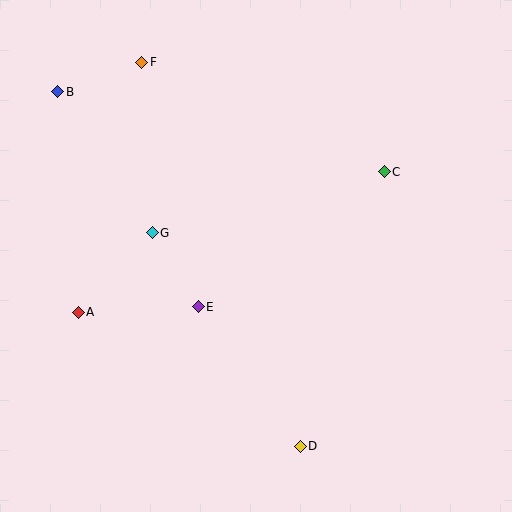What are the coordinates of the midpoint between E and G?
The midpoint between E and G is at (175, 270).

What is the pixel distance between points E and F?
The distance between E and F is 251 pixels.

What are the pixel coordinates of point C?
Point C is at (384, 172).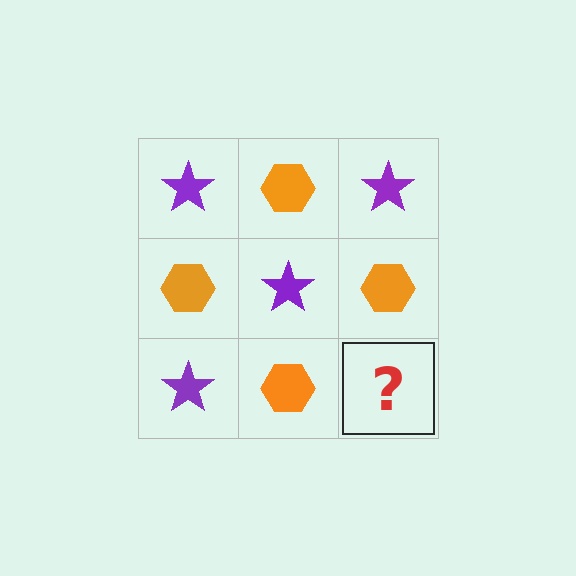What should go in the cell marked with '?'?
The missing cell should contain a purple star.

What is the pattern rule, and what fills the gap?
The rule is that it alternates purple star and orange hexagon in a checkerboard pattern. The gap should be filled with a purple star.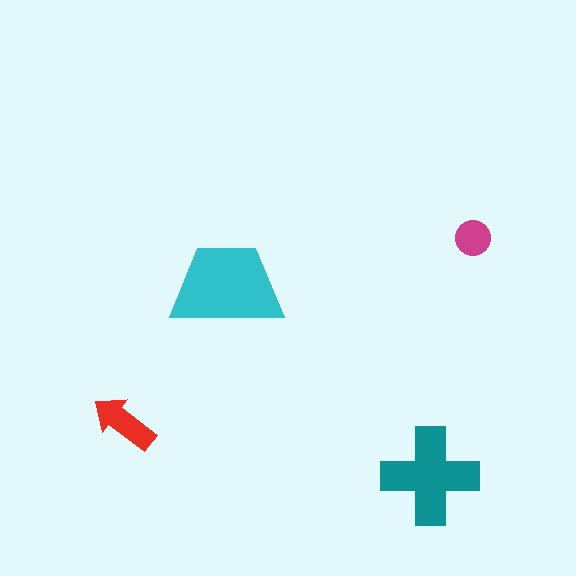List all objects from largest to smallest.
The cyan trapezoid, the teal cross, the red arrow, the magenta circle.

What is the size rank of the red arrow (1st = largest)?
3rd.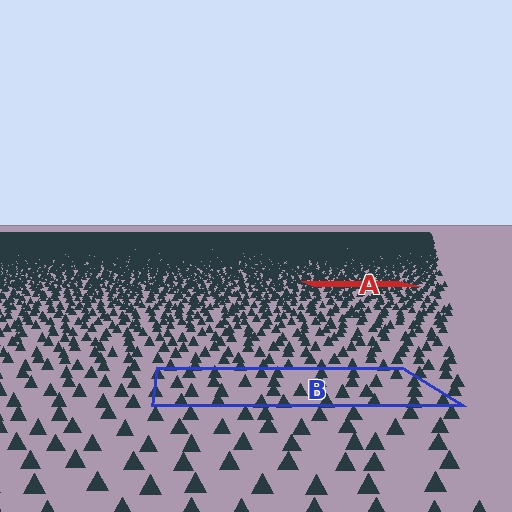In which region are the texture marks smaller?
The texture marks are smaller in region A, because it is farther away.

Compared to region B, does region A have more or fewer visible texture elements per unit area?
Region A has more texture elements per unit area — they are packed more densely because it is farther away.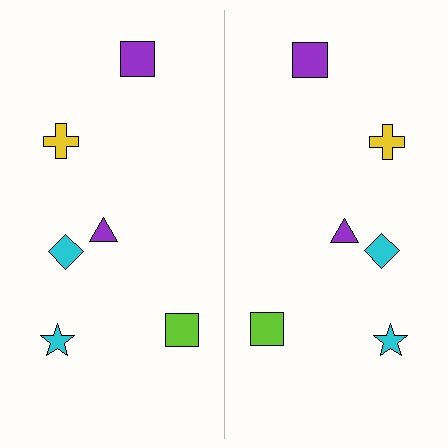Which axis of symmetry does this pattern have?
The pattern has a vertical axis of symmetry running through the center of the image.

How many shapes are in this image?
There are 12 shapes in this image.